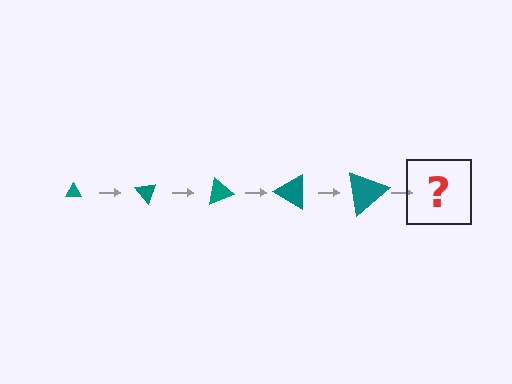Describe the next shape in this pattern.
It should be a triangle, larger than the previous one and rotated 250 degrees from the start.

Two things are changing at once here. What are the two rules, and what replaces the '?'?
The two rules are that the triangle grows larger each step and it rotates 50 degrees each step. The '?' should be a triangle, larger than the previous one and rotated 250 degrees from the start.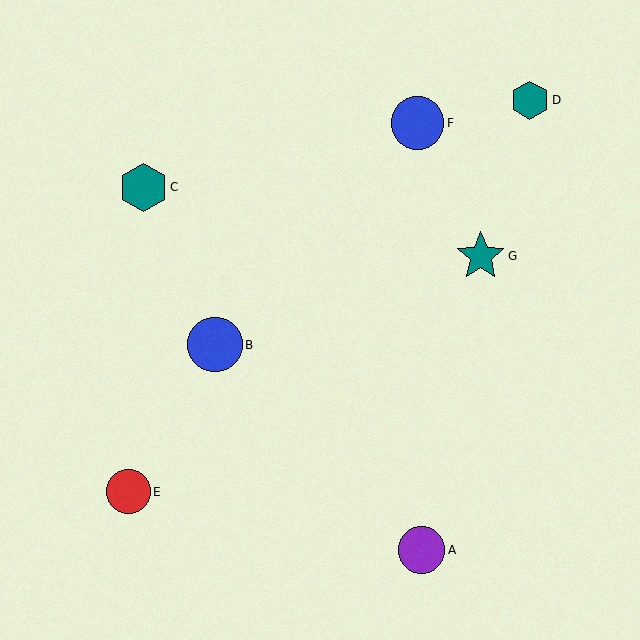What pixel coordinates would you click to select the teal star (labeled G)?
Click at (481, 256) to select the teal star G.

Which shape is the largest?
The blue circle (labeled B) is the largest.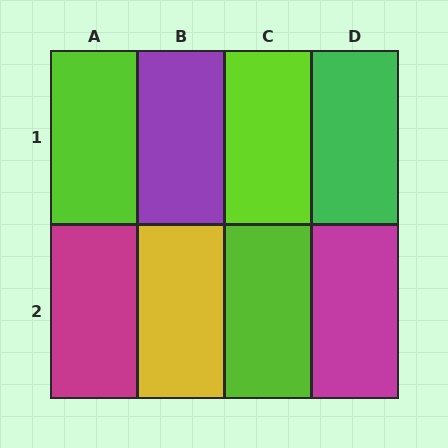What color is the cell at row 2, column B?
Yellow.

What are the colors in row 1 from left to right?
Lime, purple, lime, green.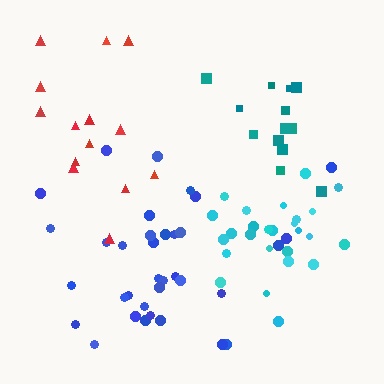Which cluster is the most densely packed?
Cyan.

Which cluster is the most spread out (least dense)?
Red.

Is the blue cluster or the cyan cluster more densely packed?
Cyan.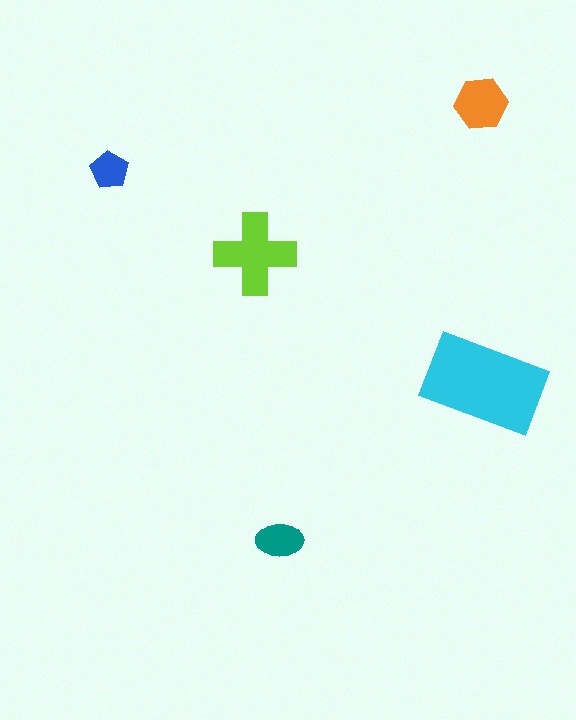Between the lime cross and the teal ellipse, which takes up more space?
The lime cross.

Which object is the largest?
The cyan rectangle.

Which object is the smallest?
The blue pentagon.